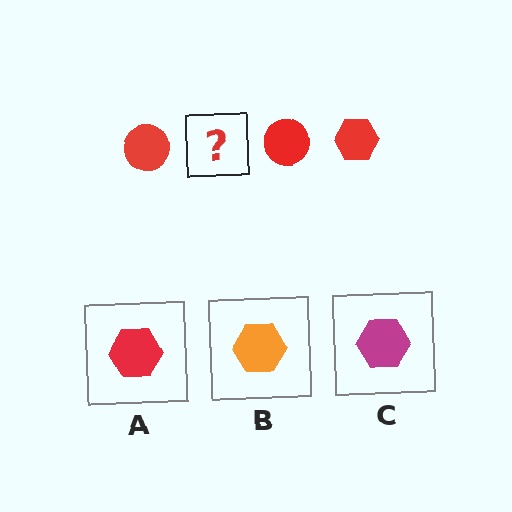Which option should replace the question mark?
Option A.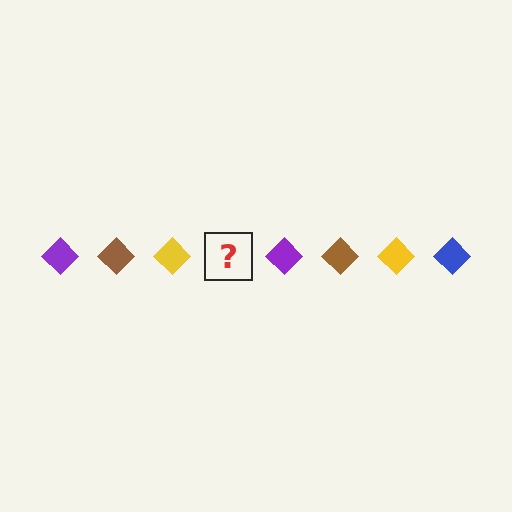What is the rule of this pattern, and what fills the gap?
The rule is that the pattern cycles through purple, brown, yellow, blue diamonds. The gap should be filled with a blue diamond.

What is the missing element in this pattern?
The missing element is a blue diamond.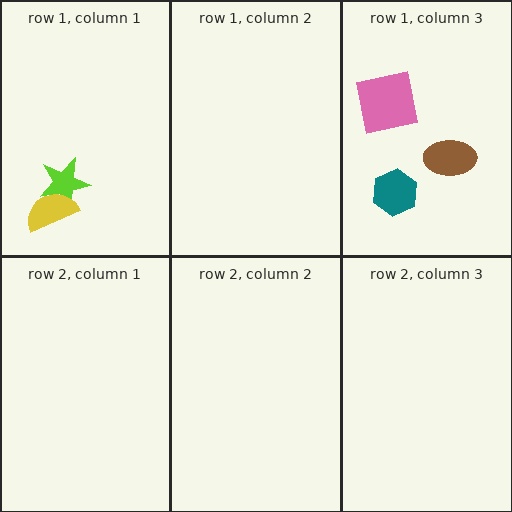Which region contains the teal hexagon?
The row 1, column 3 region.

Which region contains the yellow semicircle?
The row 1, column 1 region.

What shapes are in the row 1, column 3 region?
The brown ellipse, the teal hexagon, the pink square.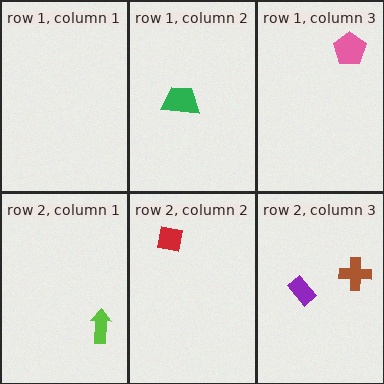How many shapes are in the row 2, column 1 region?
1.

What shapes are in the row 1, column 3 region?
The pink pentagon.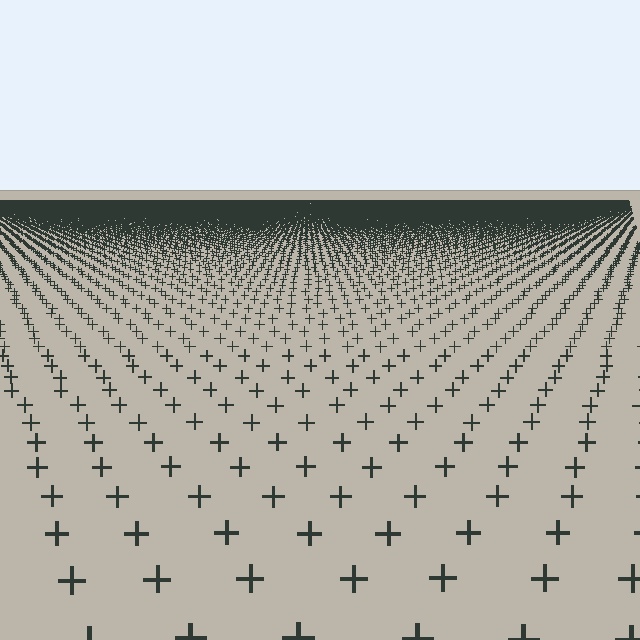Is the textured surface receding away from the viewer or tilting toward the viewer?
The surface is receding away from the viewer. Texture elements get smaller and denser toward the top.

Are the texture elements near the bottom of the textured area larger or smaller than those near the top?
Larger. Near the bottom, elements are closer to the viewer and appear at a bigger on-screen size.